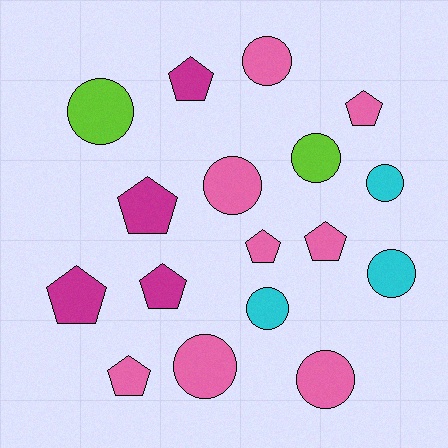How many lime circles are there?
There are 2 lime circles.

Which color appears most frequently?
Pink, with 8 objects.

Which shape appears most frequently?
Circle, with 9 objects.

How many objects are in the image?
There are 17 objects.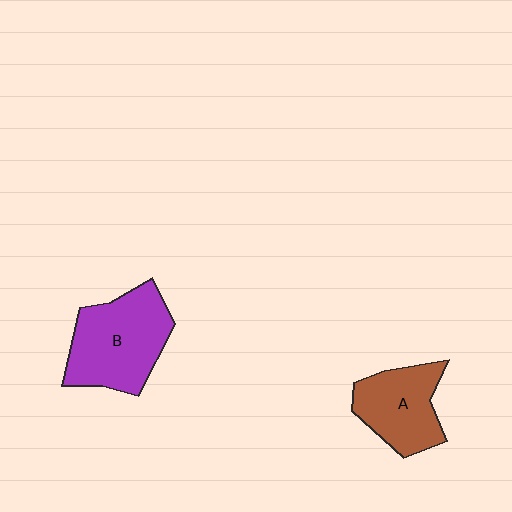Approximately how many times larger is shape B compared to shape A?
Approximately 1.4 times.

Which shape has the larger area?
Shape B (purple).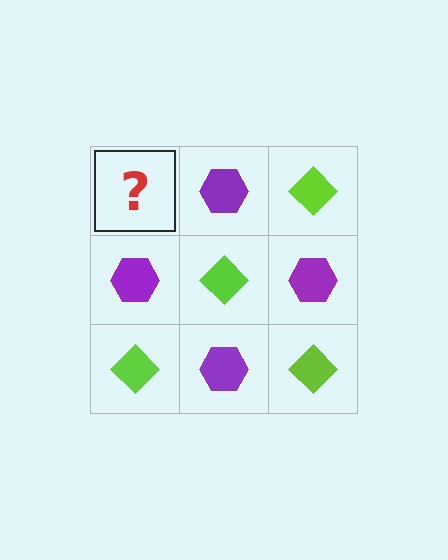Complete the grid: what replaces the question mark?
The question mark should be replaced with a lime diamond.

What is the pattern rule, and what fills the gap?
The rule is that it alternates lime diamond and purple hexagon in a checkerboard pattern. The gap should be filled with a lime diamond.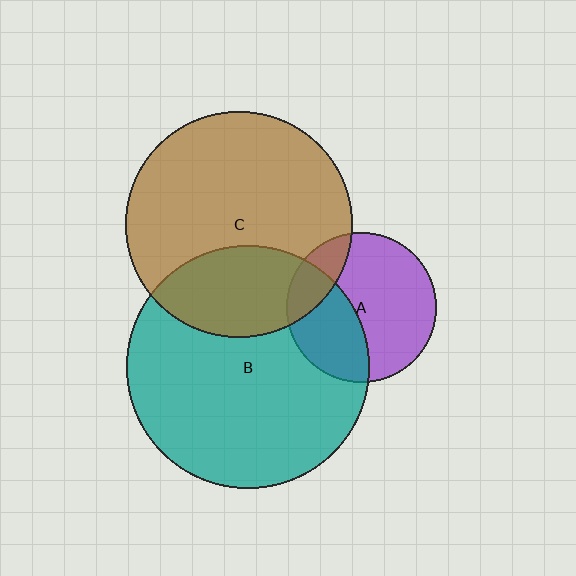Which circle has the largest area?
Circle B (teal).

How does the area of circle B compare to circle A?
Approximately 2.6 times.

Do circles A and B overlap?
Yes.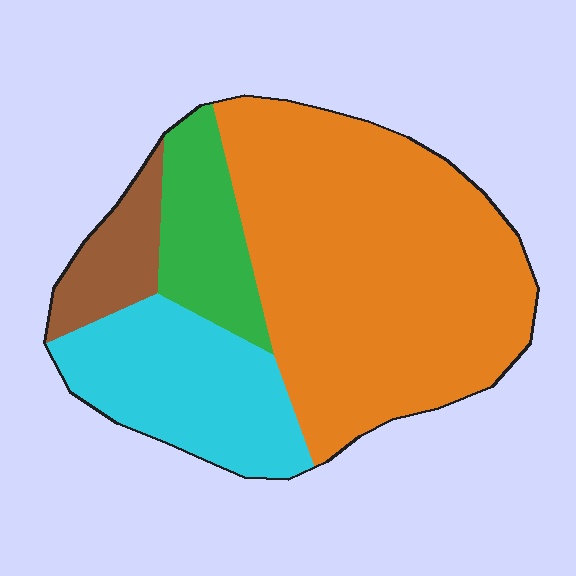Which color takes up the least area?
Brown, at roughly 10%.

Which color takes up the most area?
Orange, at roughly 55%.